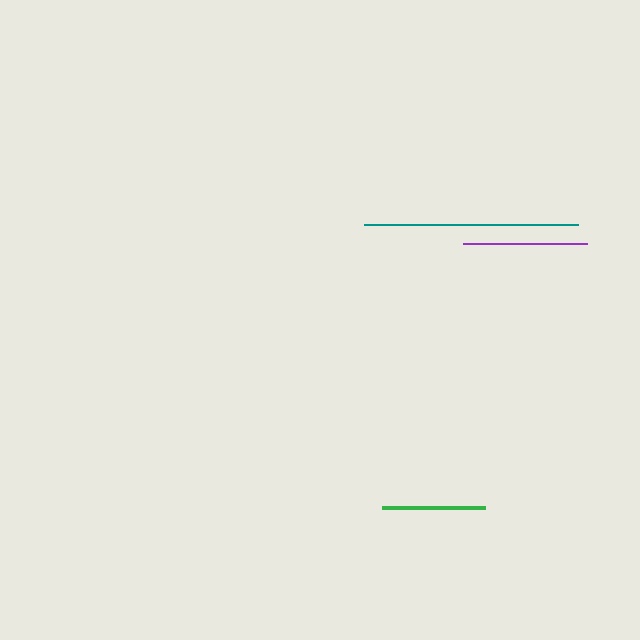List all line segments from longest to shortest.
From longest to shortest: teal, purple, green.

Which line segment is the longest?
The teal line is the longest at approximately 214 pixels.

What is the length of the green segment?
The green segment is approximately 103 pixels long.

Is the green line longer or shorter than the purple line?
The purple line is longer than the green line.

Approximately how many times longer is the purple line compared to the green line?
The purple line is approximately 1.2 times the length of the green line.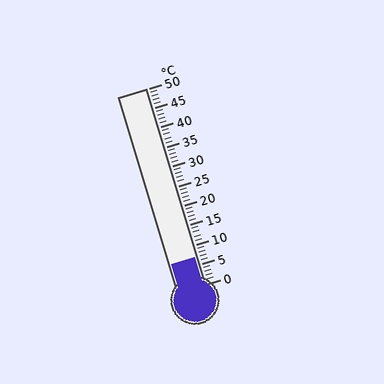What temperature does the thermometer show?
The thermometer shows approximately 7°C.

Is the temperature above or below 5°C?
The temperature is above 5°C.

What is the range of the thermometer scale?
The thermometer scale ranges from 0°C to 50°C.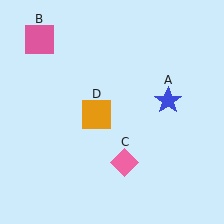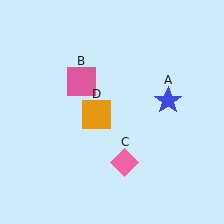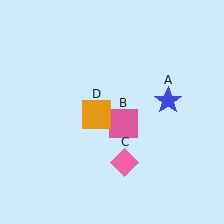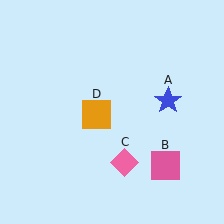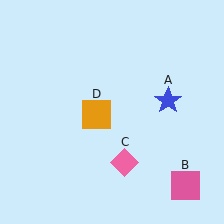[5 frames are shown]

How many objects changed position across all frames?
1 object changed position: pink square (object B).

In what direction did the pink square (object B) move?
The pink square (object B) moved down and to the right.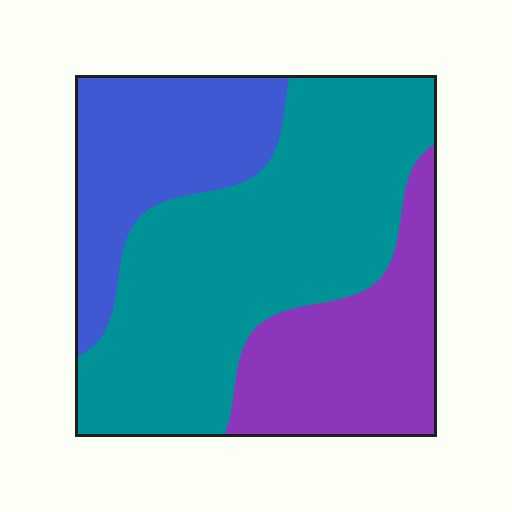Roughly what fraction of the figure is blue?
Blue covers 24% of the figure.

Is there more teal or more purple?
Teal.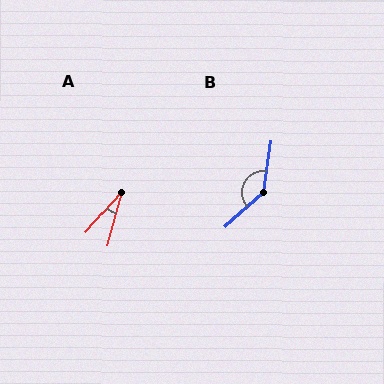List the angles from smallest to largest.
A (27°), B (139°).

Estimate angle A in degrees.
Approximately 27 degrees.